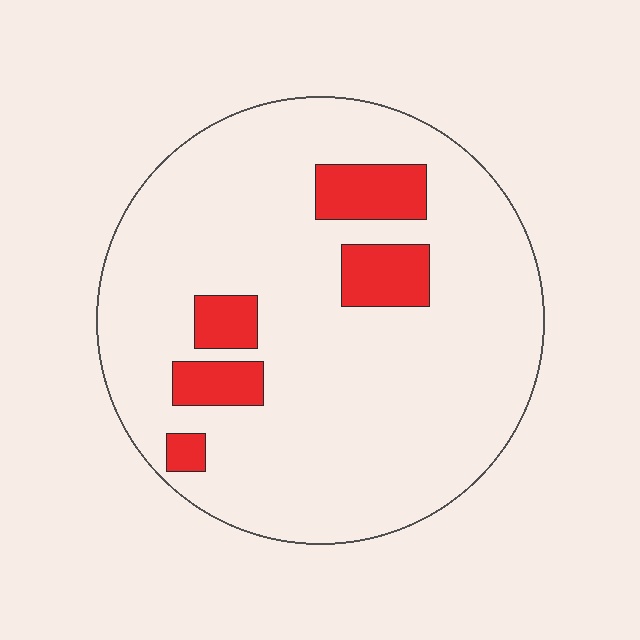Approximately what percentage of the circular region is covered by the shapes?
Approximately 15%.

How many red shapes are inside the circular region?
5.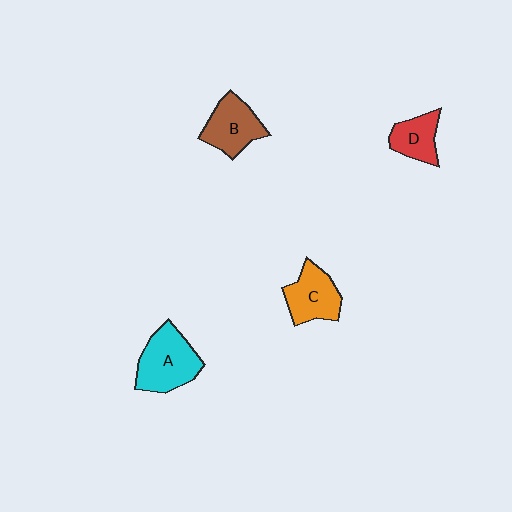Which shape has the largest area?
Shape A (cyan).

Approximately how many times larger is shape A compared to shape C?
Approximately 1.3 times.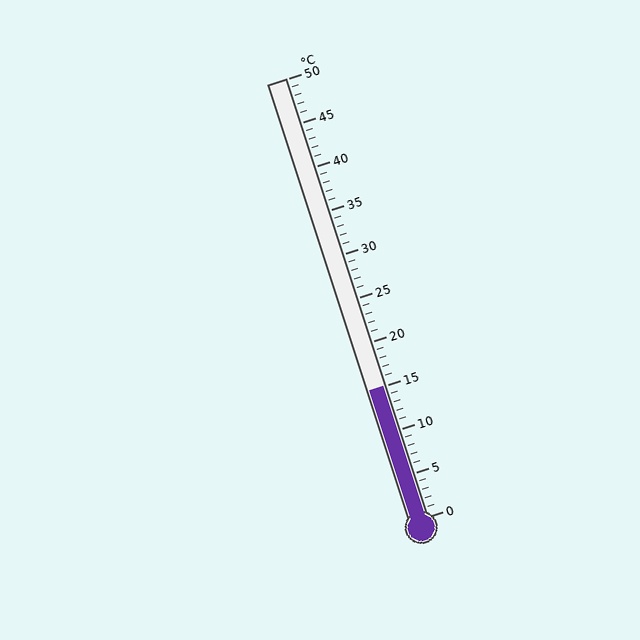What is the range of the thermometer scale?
The thermometer scale ranges from 0°C to 50°C.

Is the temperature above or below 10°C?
The temperature is above 10°C.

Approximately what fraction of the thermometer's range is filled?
The thermometer is filled to approximately 30% of its range.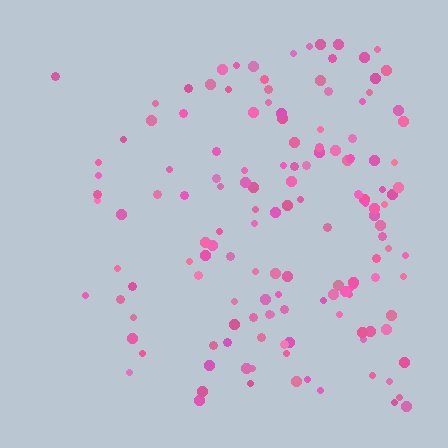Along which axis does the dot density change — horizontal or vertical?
Horizontal.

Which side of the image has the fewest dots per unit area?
The left.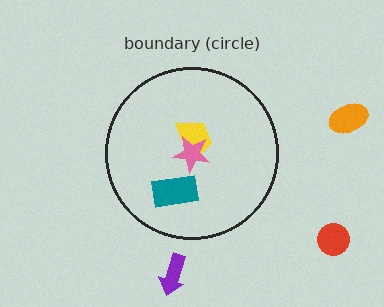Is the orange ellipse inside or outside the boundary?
Outside.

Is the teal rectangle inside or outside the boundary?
Inside.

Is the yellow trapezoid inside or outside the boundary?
Inside.